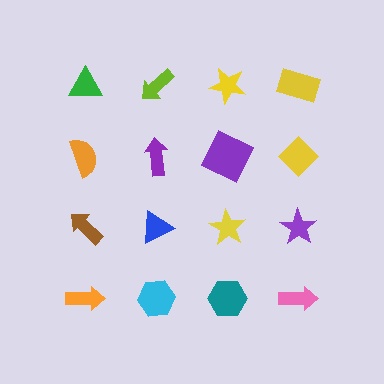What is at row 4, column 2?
A cyan hexagon.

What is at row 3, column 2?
A blue triangle.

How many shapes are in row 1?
4 shapes.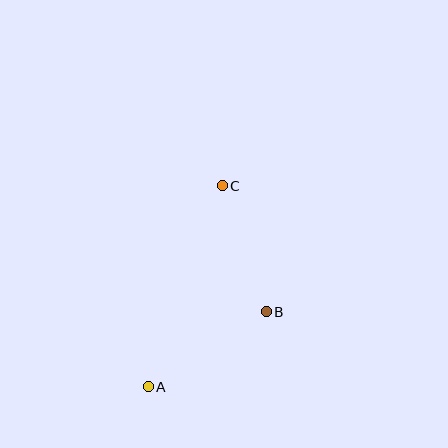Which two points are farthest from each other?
Points A and C are farthest from each other.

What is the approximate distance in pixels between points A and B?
The distance between A and B is approximately 140 pixels.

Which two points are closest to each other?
Points B and C are closest to each other.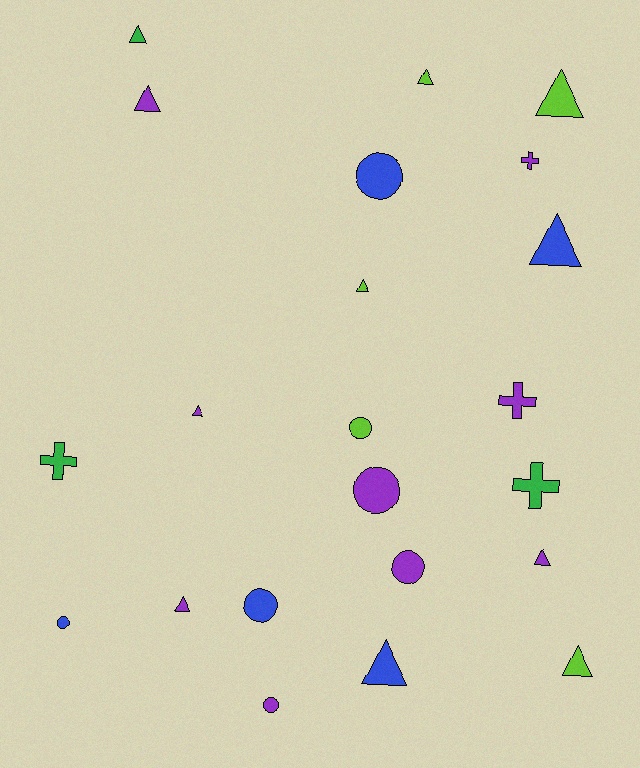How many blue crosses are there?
There are no blue crosses.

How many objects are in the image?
There are 22 objects.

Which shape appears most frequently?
Triangle, with 11 objects.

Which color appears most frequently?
Purple, with 9 objects.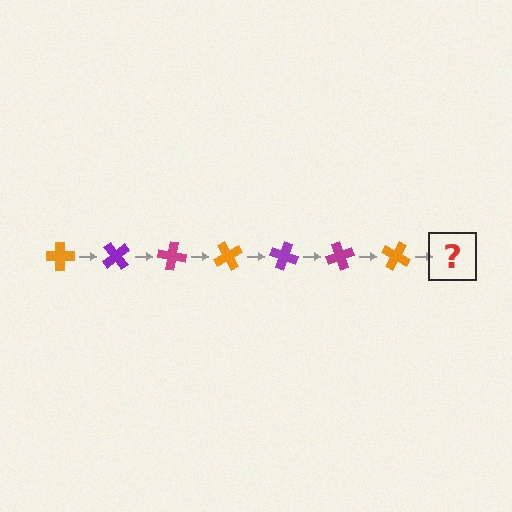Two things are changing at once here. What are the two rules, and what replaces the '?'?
The two rules are that it rotates 50 degrees each step and the color cycles through orange, purple, and magenta. The '?' should be a purple cross, rotated 350 degrees from the start.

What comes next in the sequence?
The next element should be a purple cross, rotated 350 degrees from the start.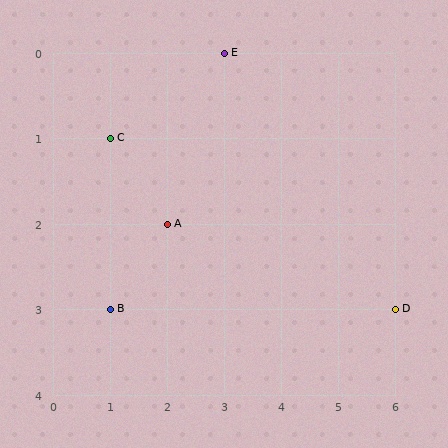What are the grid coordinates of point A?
Point A is at grid coordinates (2, 2).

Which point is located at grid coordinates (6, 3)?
Point D is at (6, 3).